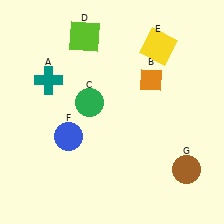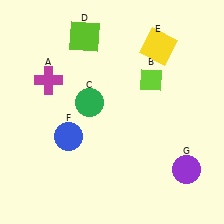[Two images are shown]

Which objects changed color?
A changed from teal to magenta. B changed from orange to lime. G changed from brown to purple.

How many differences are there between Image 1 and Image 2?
There are 3 differences between the two images.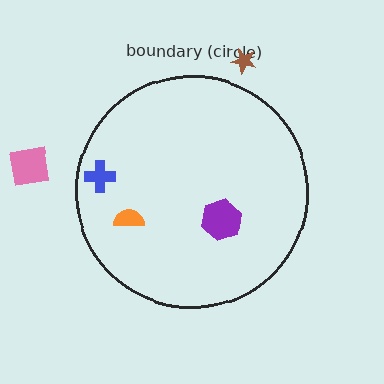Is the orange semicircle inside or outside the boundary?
Inside.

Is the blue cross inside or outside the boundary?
Inside.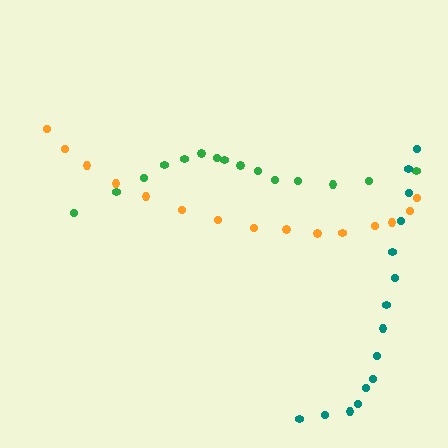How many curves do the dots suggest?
There are 3 distinct paths.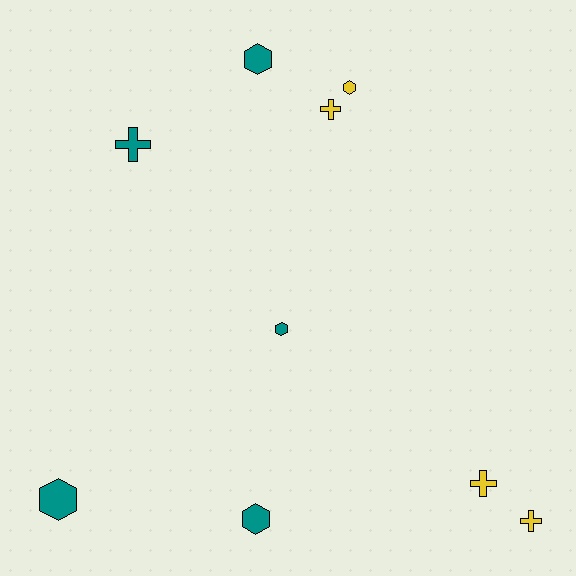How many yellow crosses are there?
There are 3 yellow crosses.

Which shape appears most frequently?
Hexagon, with 5 objects.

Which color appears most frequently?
Teal, with 5 objects.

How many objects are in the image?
There are 9 objects.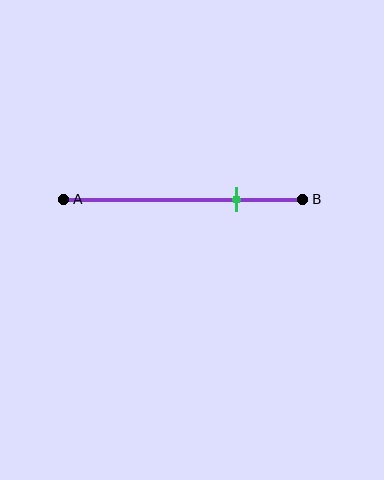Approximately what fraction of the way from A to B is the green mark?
The green mark is approximately 70% of the way from A to B.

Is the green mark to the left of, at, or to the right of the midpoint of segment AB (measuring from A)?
The green mark is to the right of the midpoint of segment AB.